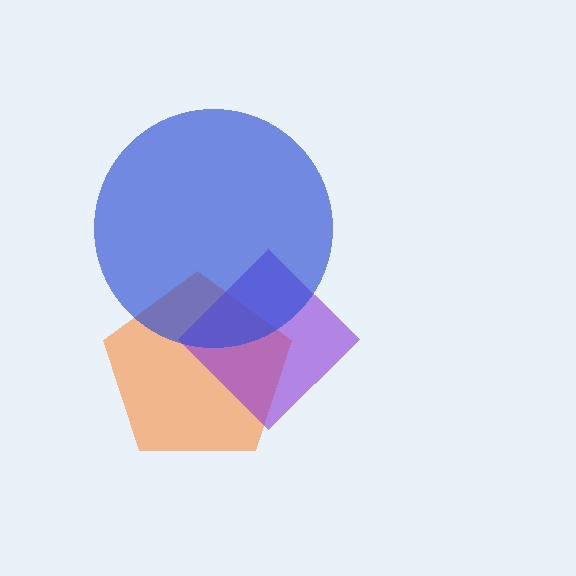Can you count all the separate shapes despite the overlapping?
Yes, there are 3 separate shapes.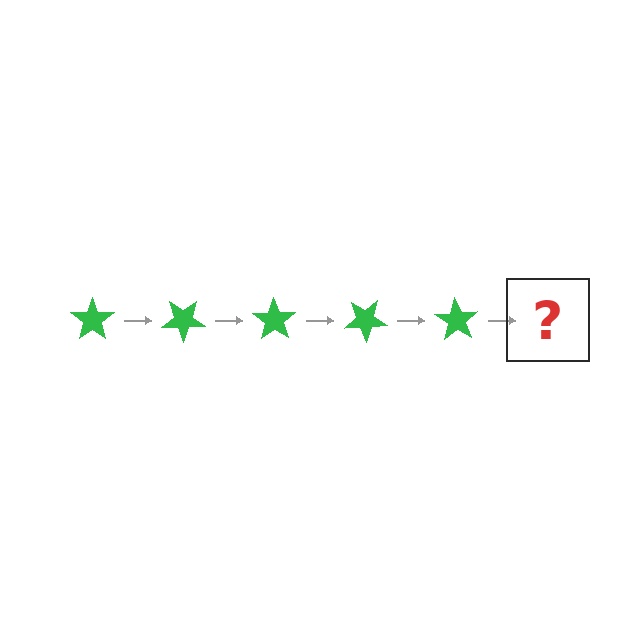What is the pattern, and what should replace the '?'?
The pattern is that the star rotates 35 degrees each step. The '?' should be a green star rotated 175 degrees.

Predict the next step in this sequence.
The next step is a green star rotated 175 degrees.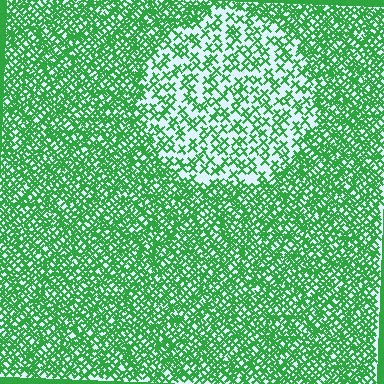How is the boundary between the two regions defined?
The boundary is defined by a change in element density (approximately 2.3x ratio). All elements are the same color, size, and shape.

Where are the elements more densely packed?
The elements are more densely packed outside the circle boundary.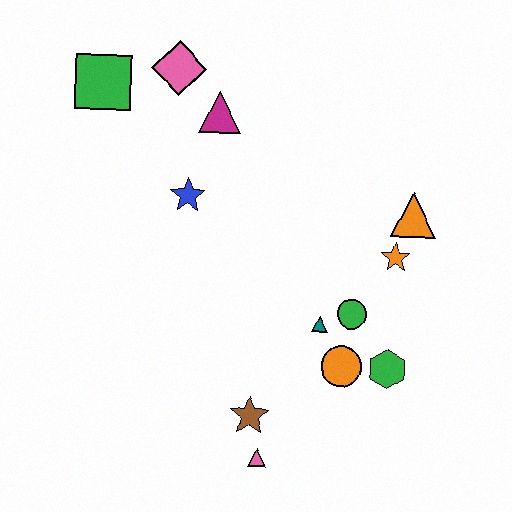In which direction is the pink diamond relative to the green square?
The pink diamond is to the right of the green square.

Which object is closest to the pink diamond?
The magenta triangle is closest to the pink diamond.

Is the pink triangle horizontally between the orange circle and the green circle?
No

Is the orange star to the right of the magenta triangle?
Yes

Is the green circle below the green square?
Yes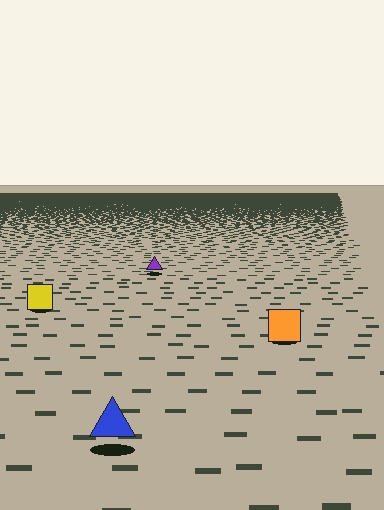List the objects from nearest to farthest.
From nearest to farthest: the blue triangle, the orange square, the yellow square, the purple triangle.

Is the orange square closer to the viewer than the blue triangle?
No. The blue triangle is closer — you can tell from the texture gradient: the ground texture is coarser near it.